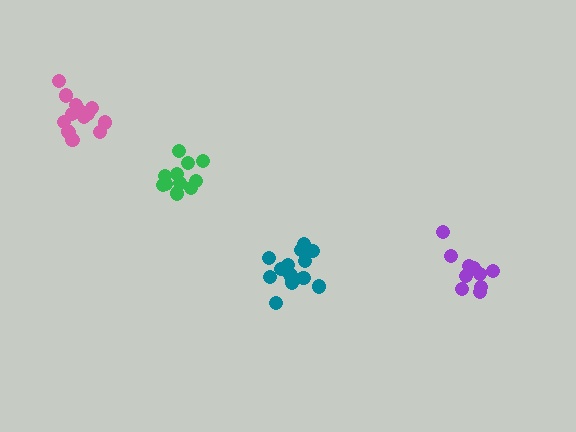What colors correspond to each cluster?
The clusters are colored: purple, teal, green, pink.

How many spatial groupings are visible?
There are 4 spatial groupings.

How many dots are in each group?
Group 1: 11 dots, Group 2: 13 dots, Group 3: 11 dots, Group 4: 14 dots (49 total).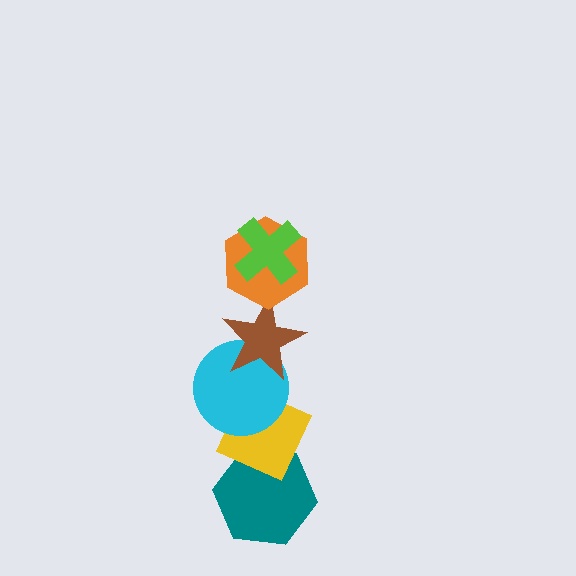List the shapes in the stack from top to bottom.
From top to bottom: the lime cross, the orange hexagon, the brown star, the cyan circle, the yellow diamond, the teal hexagon.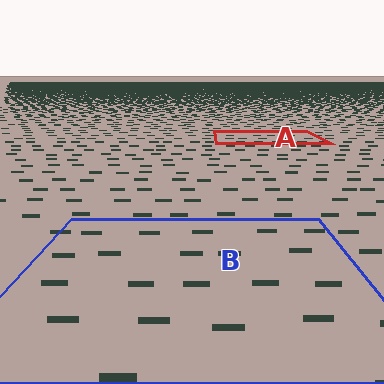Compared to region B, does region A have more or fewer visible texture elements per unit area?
Region A has more texture elements per unit area — they are packed more densely because it is farther away.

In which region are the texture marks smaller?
The texture marks are smaller in region A, because it is farther away.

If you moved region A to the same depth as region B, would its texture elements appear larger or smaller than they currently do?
They would appear larger. At a closer depth, the same texture elements are projected at a bigger on-screen size.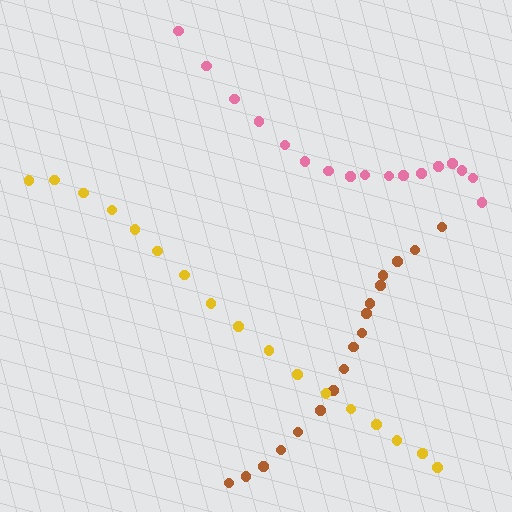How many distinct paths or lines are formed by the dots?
There are 3 distinct paths.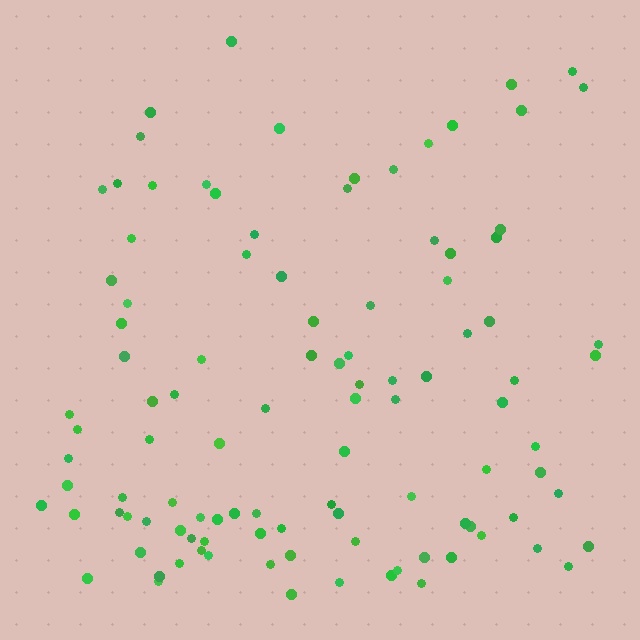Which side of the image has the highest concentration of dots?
The bottom.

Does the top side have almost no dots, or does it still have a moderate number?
Still a moderate number, just noticeably fewer than the bottom.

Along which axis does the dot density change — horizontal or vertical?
Vertical.